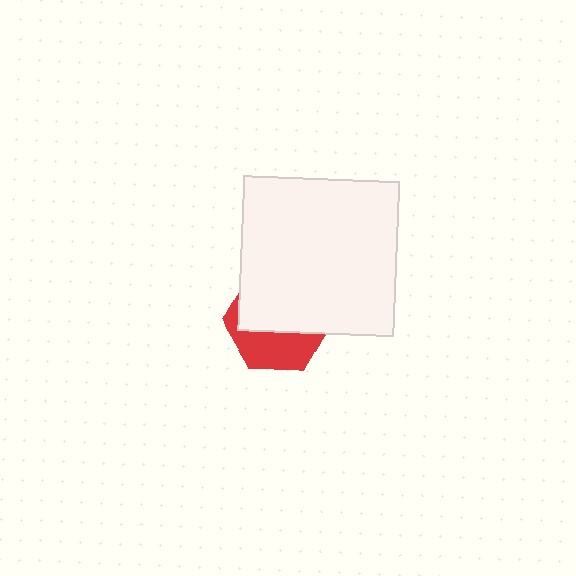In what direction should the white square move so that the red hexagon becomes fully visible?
The white square should move up. That is the shortest direction to clear the overlap and leave the red hexagon fully visible.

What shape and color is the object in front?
The object in front is a white square.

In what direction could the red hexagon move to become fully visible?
The red hexagon could move down. That would shift it out from behind the white square entirely.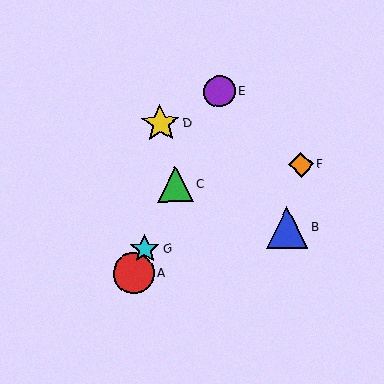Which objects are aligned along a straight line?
Objects A, C, E, G are aligned along a straight line.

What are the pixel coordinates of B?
Object B is at (287, 228).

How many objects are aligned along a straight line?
4 objects (A, C, E, G) are aligned along a straight line.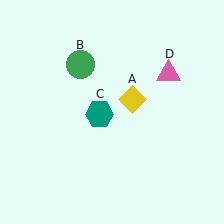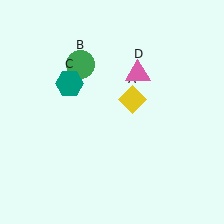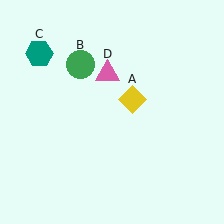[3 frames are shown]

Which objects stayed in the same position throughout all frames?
Yellow diamond (object A) and green circle (object B) remained stationary.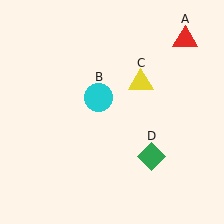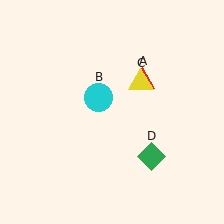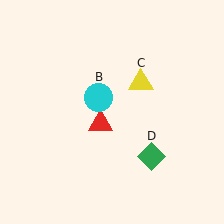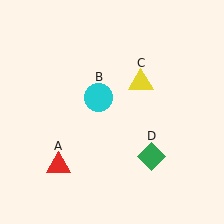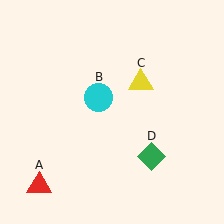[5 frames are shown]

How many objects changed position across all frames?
1 object changed position: red triangle (object A).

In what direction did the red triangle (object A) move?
The red triangle (object A) moved down and to the left.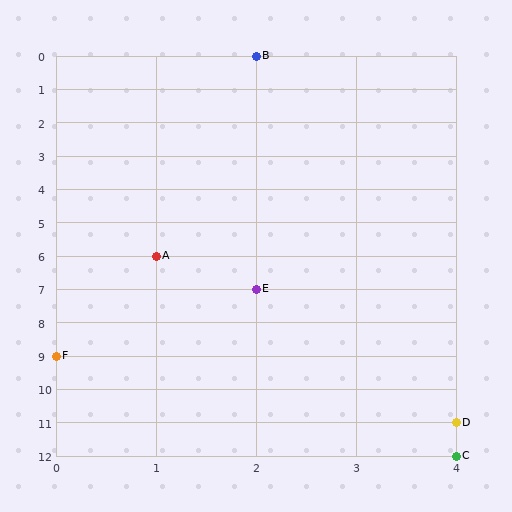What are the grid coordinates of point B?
Point B is at grid coordinates (2, 0).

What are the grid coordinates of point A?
Point A is at grid coordinates (1, 6).